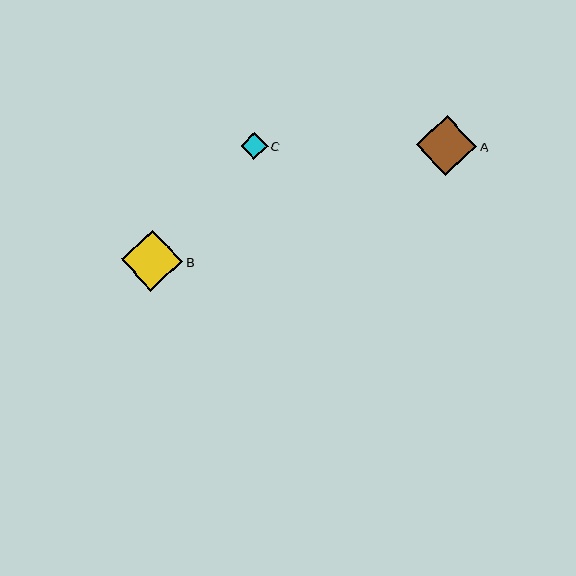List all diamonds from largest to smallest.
From largest to smallest: B, A, C.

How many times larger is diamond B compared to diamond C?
Diamond B is approximately 2.3 times the size of diamond C.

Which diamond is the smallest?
Diamond C is the smallest with a size of approximately 27 pixels.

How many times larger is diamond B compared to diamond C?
Diamond B is approximately 2.3 times the size of diamond C.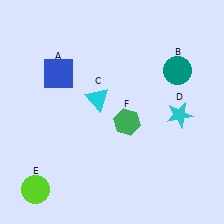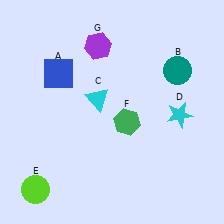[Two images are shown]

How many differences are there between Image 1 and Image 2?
There is 1 difference between the two images.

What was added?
A purple hexagon (G) was added in Image 2.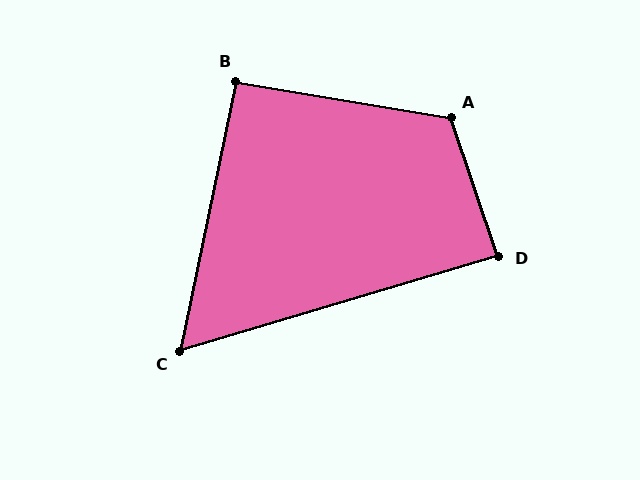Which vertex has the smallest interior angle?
C, at approximately 62 degrees.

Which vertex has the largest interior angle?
A, at approximately 118 degrees.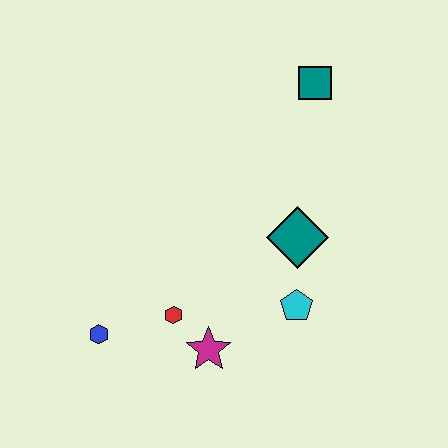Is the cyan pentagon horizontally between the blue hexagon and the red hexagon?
No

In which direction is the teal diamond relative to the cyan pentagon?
The teal diamond is above the cyan pentagon.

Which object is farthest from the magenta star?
The teal square is farthest from the magenta star.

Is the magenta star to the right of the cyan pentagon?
No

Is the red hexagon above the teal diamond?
No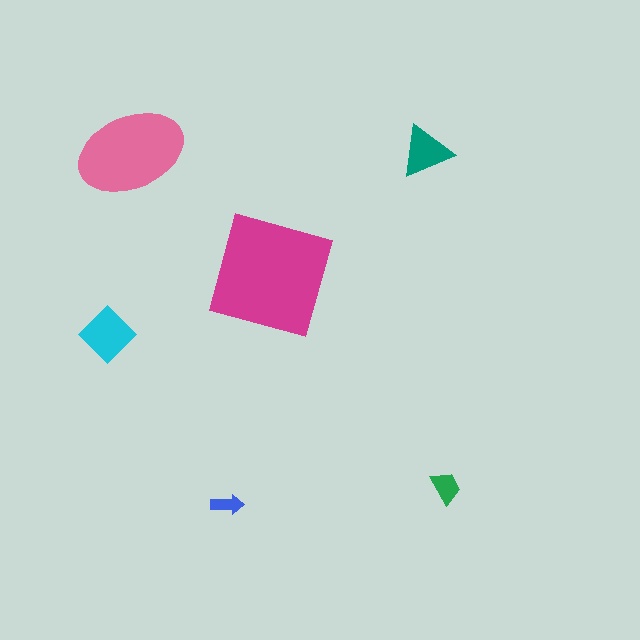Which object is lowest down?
The blue arrow is bottommost.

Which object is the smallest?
The blue arrow.